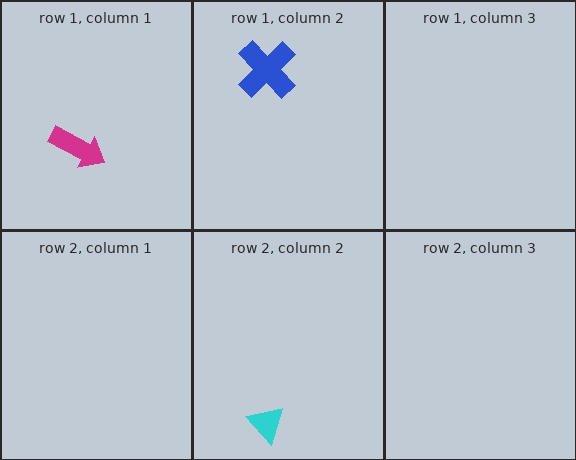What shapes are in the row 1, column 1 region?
The magenta arrow.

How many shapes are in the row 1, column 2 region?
1.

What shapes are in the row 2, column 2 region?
The cyan triangle.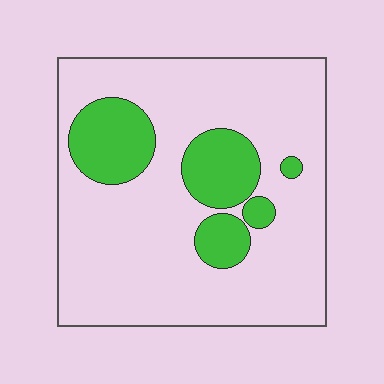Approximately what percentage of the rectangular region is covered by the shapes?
Approximately 20%.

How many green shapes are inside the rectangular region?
5.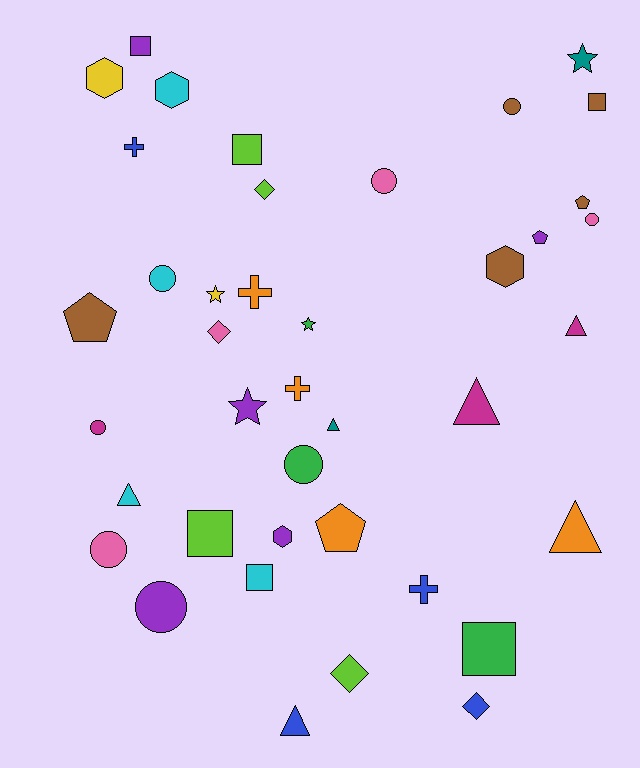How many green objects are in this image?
There are 3 green objects.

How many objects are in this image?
There are 40 objects.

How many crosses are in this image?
There are 4 crosses.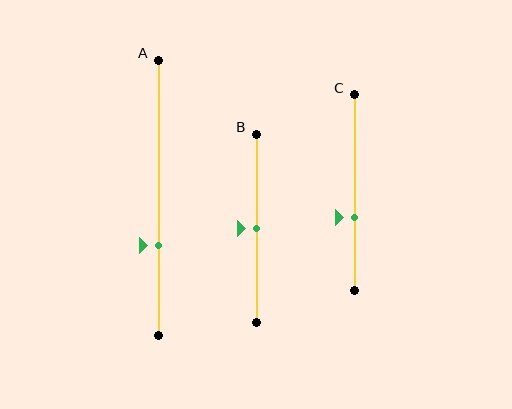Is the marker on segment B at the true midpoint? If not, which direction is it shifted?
Yes, the marker on segment B is at the true midpoint.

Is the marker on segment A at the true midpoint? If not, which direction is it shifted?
No, the marker on segment A is shifted downward by about 17% of the segment length.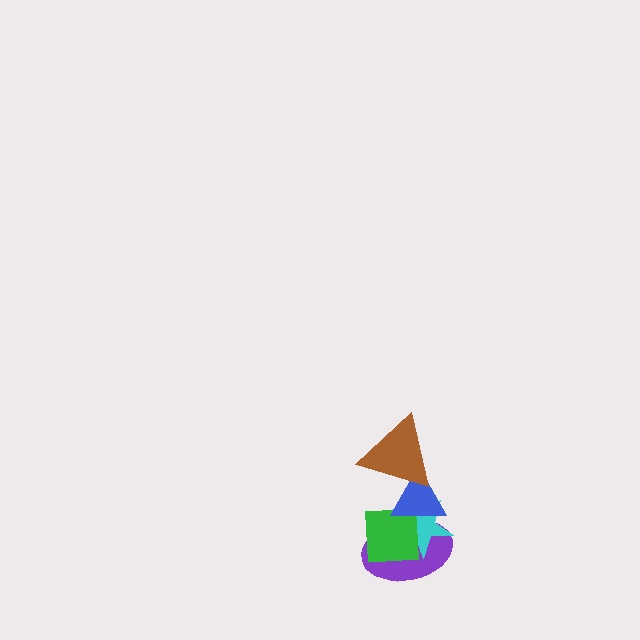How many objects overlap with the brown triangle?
1 object overlaps with the brown triangle.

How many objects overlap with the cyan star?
3 objects overlap with the cyan star.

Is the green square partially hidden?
Yes, it is partially covered by another shape.